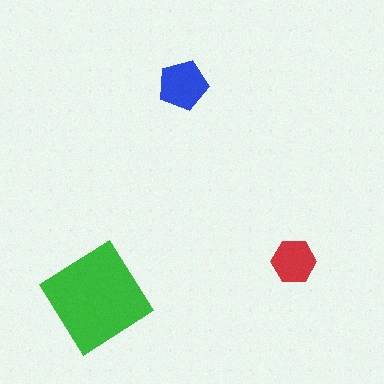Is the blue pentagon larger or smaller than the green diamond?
Smaller.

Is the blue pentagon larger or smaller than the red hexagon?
Larger.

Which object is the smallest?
The red hexagon.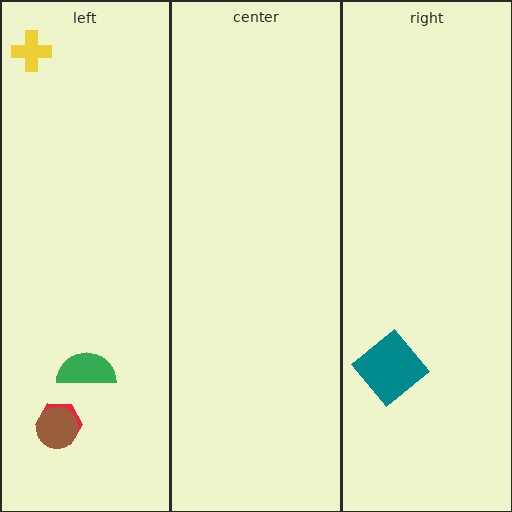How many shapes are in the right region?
1.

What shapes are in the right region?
The teal diamond.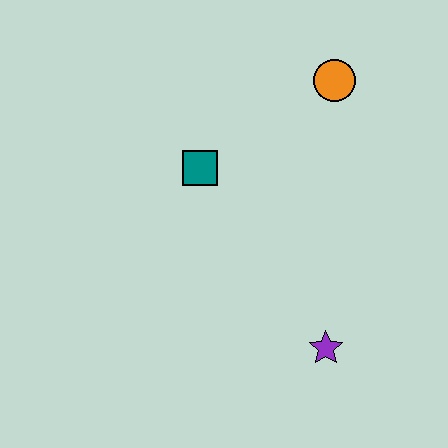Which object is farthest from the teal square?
The purple star is farthest from the teal square.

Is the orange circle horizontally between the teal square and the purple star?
No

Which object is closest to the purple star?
The teal square is closest to the purple star.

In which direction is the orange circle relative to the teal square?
The orange circle is to the right of the teal square.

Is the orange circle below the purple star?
No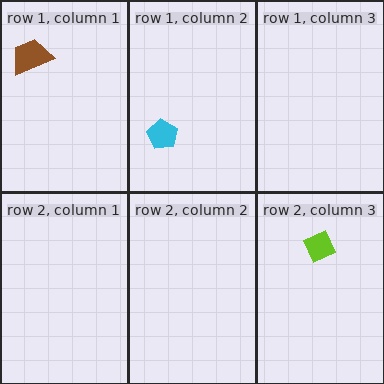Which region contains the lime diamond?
The row 2, column 3 region.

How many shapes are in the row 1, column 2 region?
1.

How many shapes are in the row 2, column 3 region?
1.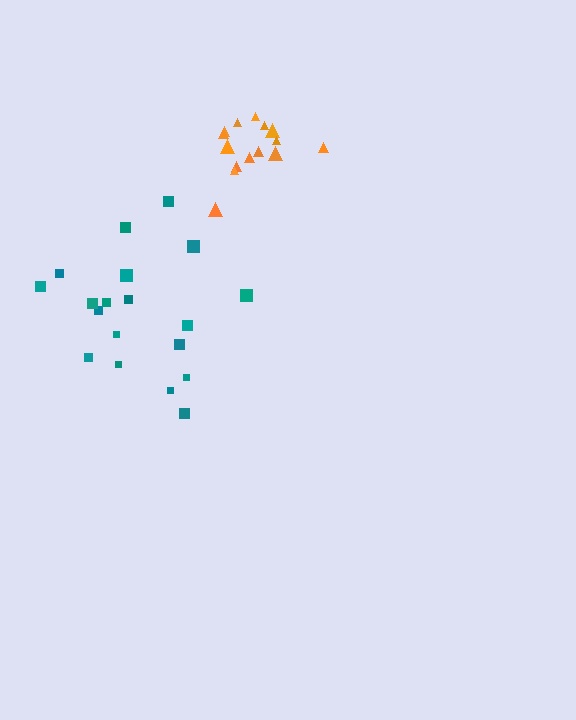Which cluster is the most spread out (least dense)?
Teal.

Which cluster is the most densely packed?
Orange.